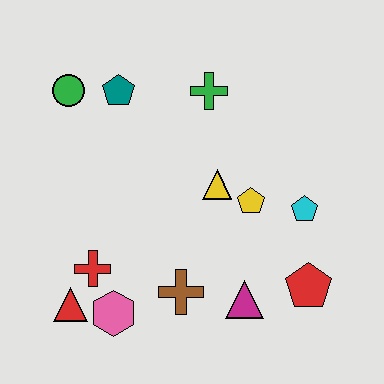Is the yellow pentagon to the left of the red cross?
No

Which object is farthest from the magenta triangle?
The green circle is farthest from the magenta triangle.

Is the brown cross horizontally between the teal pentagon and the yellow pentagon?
Yes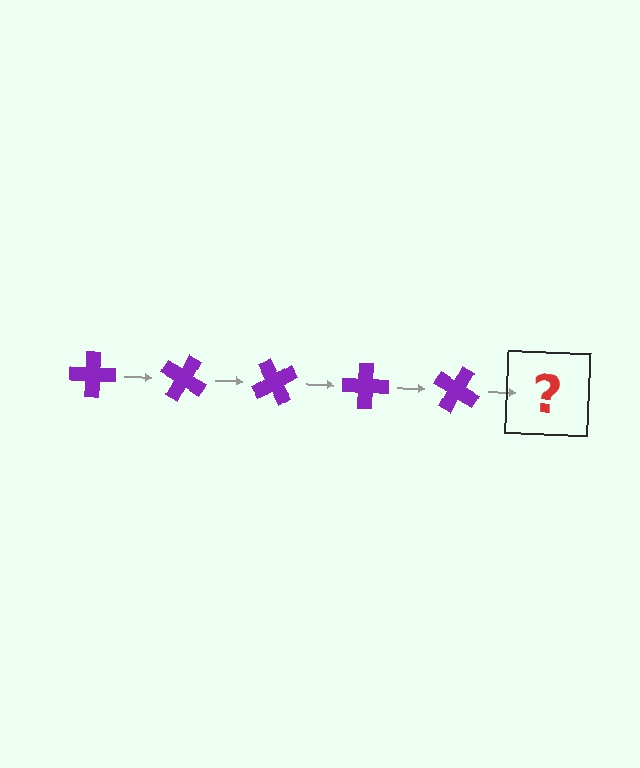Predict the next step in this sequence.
The next step is a purple cross rotated 150 degrees.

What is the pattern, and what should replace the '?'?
The pattern is that the cross rotates 30 degrees each step. The '?' should be a purple cross rotated 150 degrees.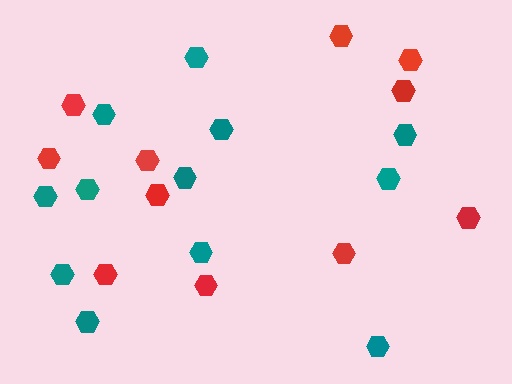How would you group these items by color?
There are 2 groups: one group of teal hexagons (12) and one group of red hexagons (11).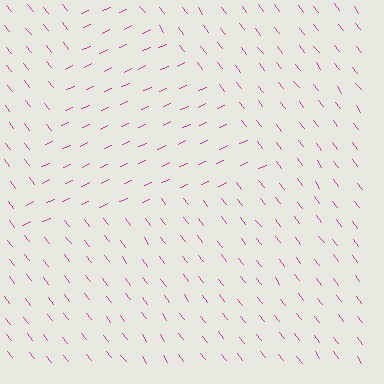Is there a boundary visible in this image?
Yes, there is a texture boundary formed by a change in line orientation.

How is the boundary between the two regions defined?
The boundary is defined purely by a change in line orientation (approximately 76 degrees difference). All lines are the same color and thickness.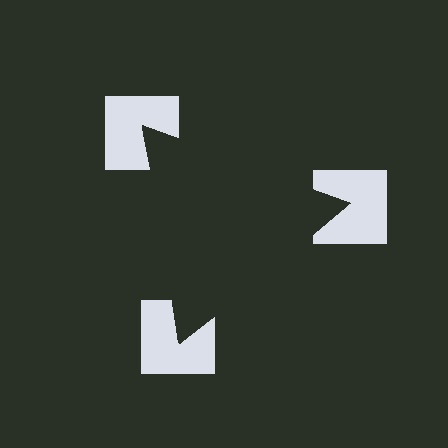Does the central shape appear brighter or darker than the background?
It typically appears slightly darker than the background, even though no actual brightness change is drawn.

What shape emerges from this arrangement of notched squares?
An illusory triangle — its edges are inferred from the aligned wedge cuts in the notched squares, not physically drawn.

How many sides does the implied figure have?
3 sides.